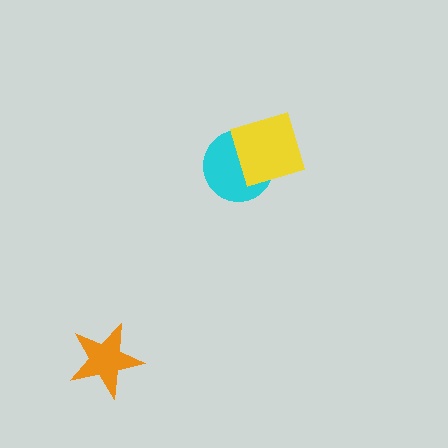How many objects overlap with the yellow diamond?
1 object overlaps with the yellow diamond.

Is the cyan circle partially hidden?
Yes, it is partially covered by another shape.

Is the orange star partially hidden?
No, no other shape covers it.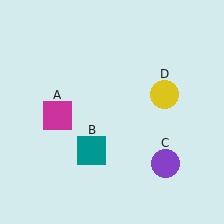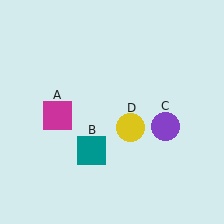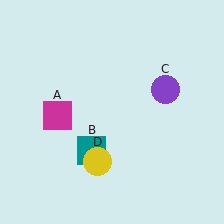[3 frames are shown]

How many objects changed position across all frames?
2 objects changed position: purple circle (object C), yellow circle (object D).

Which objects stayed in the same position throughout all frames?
Magenta square (object A) and teal square (object B) remained stationary.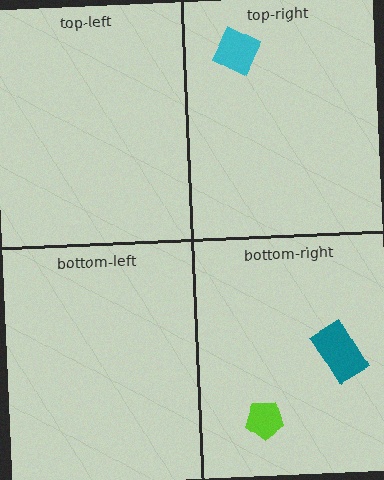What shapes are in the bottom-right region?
The lime pentagon, the teal rectangle.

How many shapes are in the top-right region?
1.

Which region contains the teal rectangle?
The bottom-right region.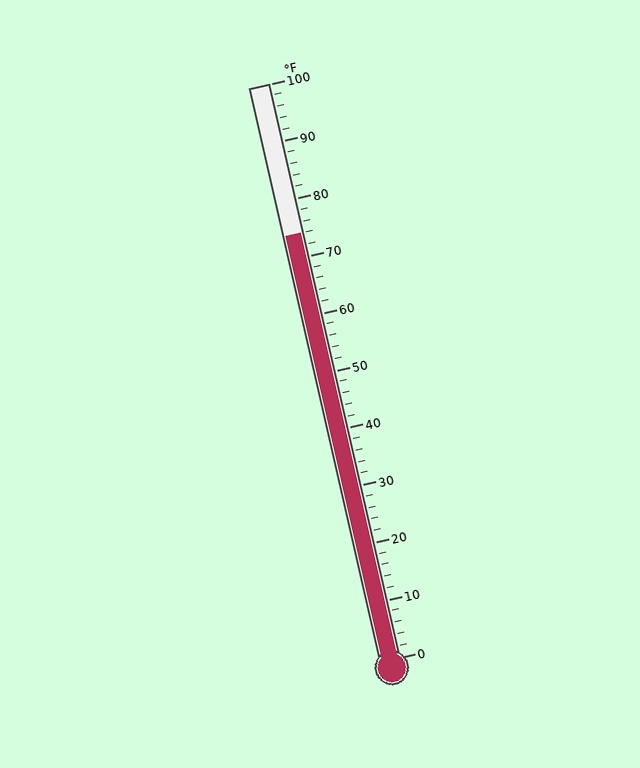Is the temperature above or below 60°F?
The temperature is above 60°F.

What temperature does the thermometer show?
The thermometer shows approximately 74°F.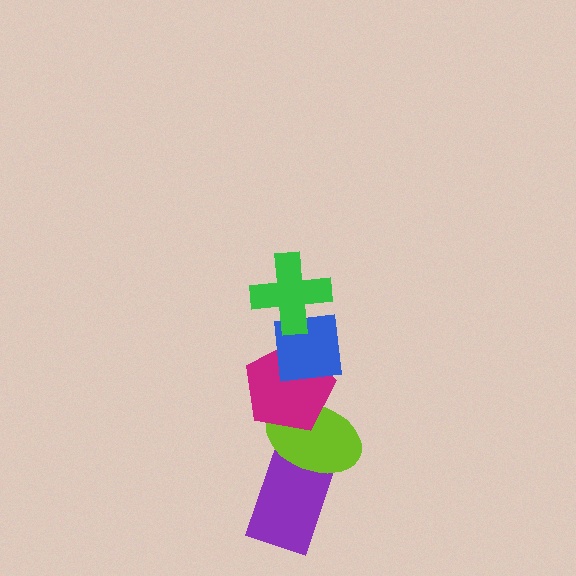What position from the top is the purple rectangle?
The purple rectangle is 5th from the top.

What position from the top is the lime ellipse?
The lime ellipse is 4th from the top.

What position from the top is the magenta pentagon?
The magenta pentagon is 3rd from the top.